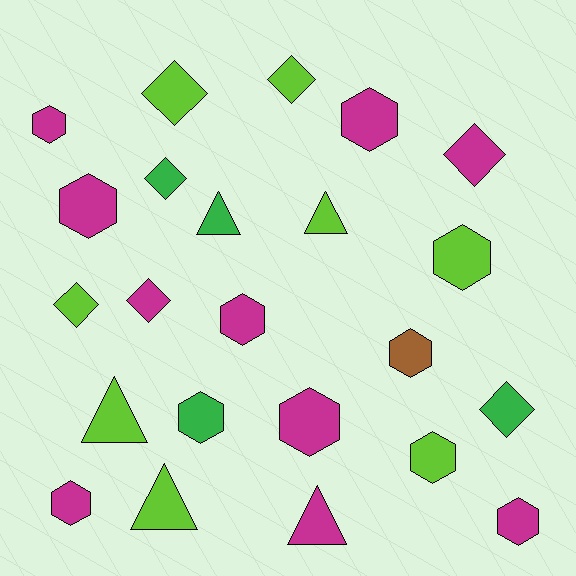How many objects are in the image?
There are 23 objects.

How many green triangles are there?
There is 1 green triangle.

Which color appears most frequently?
Magenta, with 10 objects.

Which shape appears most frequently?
Hexagon, with 11 objects.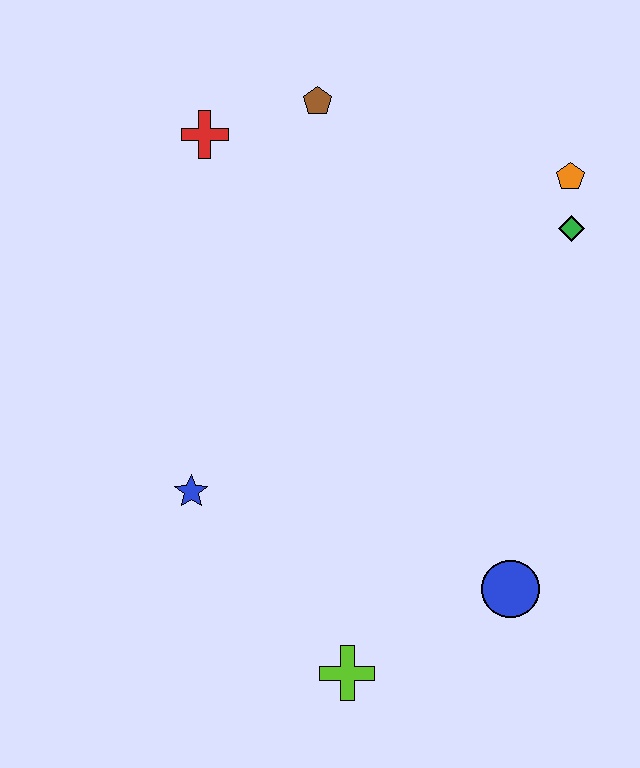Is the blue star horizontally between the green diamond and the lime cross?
No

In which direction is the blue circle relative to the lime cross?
The blue circle is to the right of the lime cross.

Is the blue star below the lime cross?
No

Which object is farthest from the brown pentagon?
The lime cross is farthest from the brown pentagon.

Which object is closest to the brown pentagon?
The red cross is closest to the brown pentagon.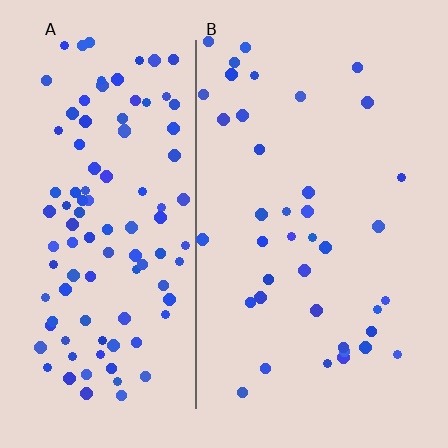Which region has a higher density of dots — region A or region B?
A (the left).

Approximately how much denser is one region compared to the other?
Approximately 2.8× — region A over region B.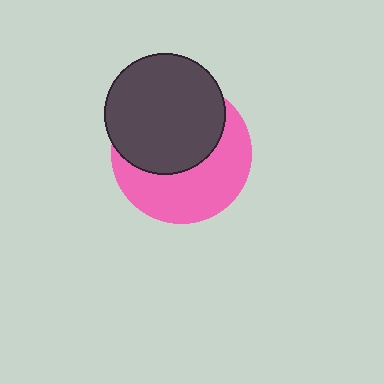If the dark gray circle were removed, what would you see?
You would see the complete pink circle.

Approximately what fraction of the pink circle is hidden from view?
Roughly 51% of the pink circle is hidden behind the dark gray circle.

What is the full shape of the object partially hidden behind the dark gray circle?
The partially hidden object is a pink circle.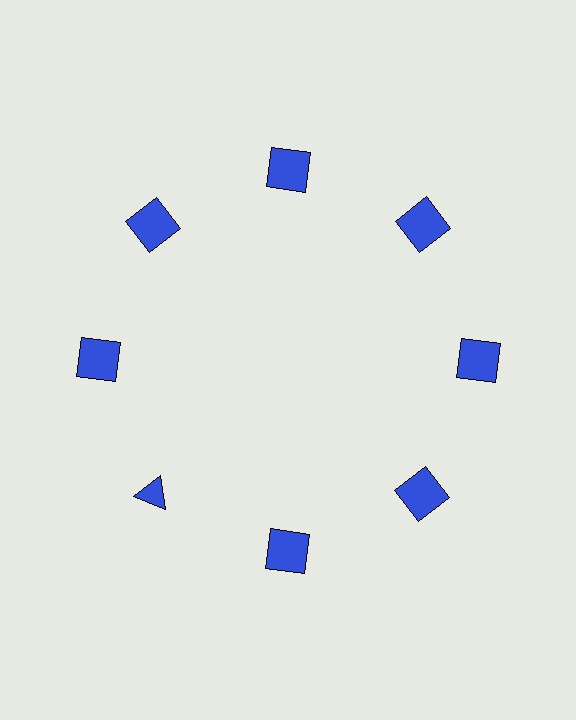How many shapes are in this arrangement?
There are 8 shapes arranged in a ring pattern.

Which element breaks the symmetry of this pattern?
The blue triangle at roughly the 8 o'clock position breaks the symmetry. All other shapes are blue squares.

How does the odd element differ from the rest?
It has a different shape: triangle instead of square.